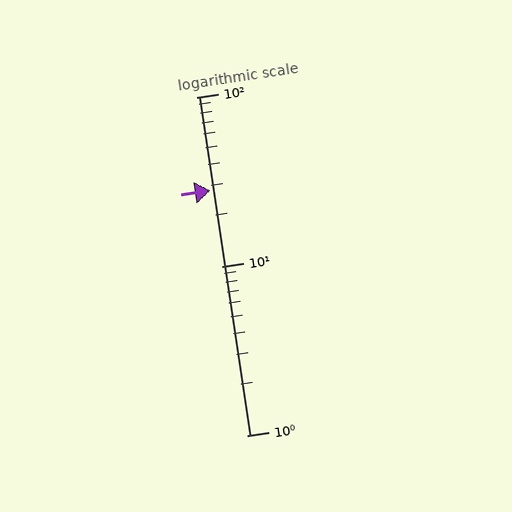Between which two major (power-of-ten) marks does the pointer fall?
The pointer is between 10 and 100.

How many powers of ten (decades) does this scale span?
The scale spans 2 decades, from 1 to 100.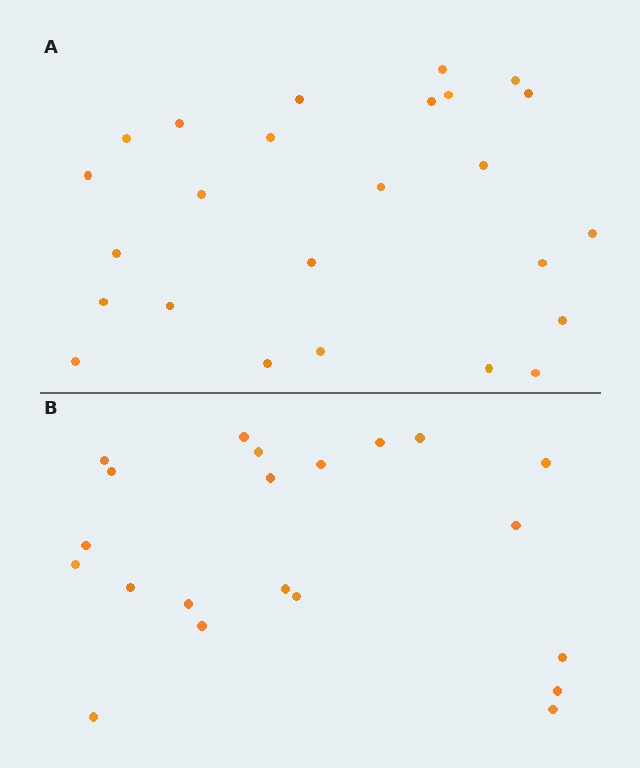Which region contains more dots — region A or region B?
Region A (the top region) has more dots.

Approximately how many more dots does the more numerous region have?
Region A has about 4 more dots than region B.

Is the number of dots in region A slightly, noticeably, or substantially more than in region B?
Region A has only slightly more — the two regions are fairly close. The ratio is roughly 1.2 to 1.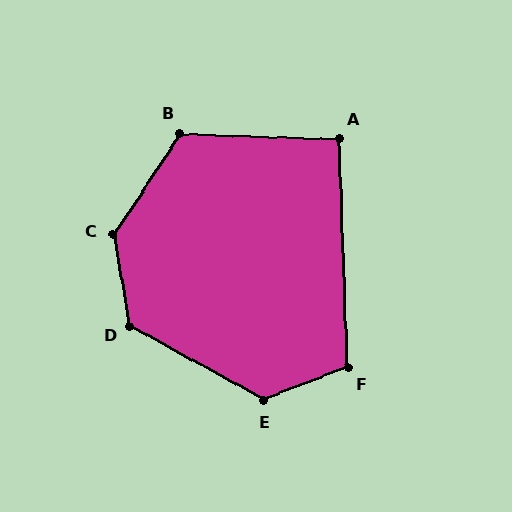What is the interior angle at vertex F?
Approximately 109 degrees (obtuse).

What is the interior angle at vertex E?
Approximately 130 degrees (obtuse).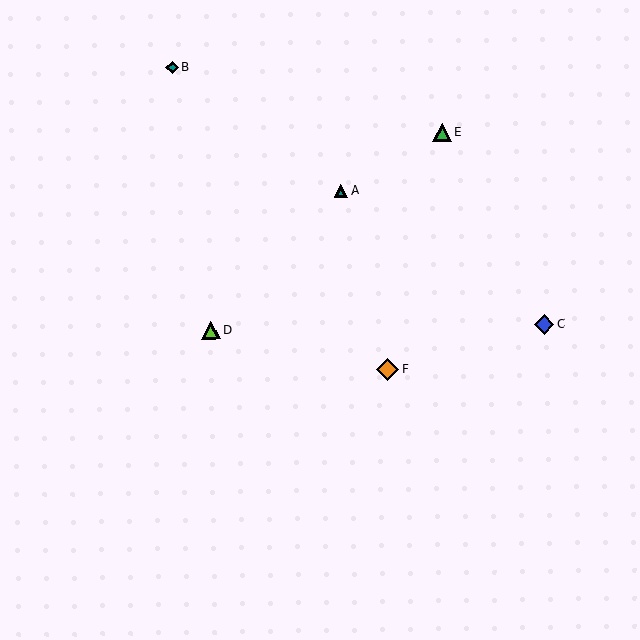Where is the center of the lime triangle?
The center of the lime triangle is at (211, 330).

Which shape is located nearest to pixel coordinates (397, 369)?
The orange diamond (labeled F) at (387, 370) is nearest to that location.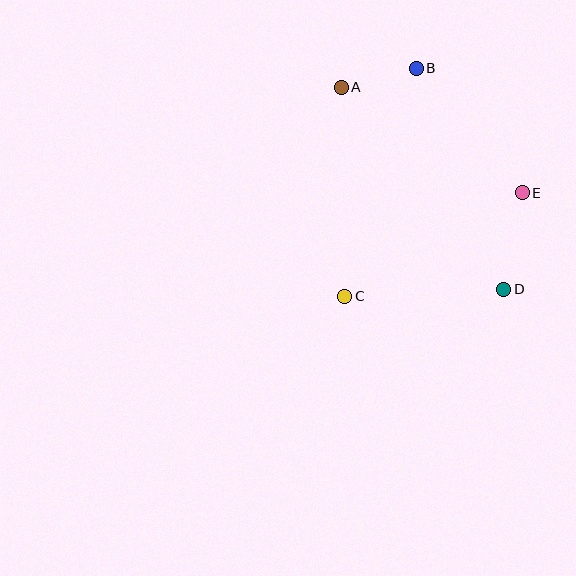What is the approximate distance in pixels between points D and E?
The distance between D and E is approximately 98 pixels.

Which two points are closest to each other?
Points A and B are closest to each other.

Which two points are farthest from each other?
Points A and D are farthest from each other.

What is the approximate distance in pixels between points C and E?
The distance between C and E is approximately 205 pixels.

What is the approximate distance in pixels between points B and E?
The distance between B and E is approximately 163 pixels.